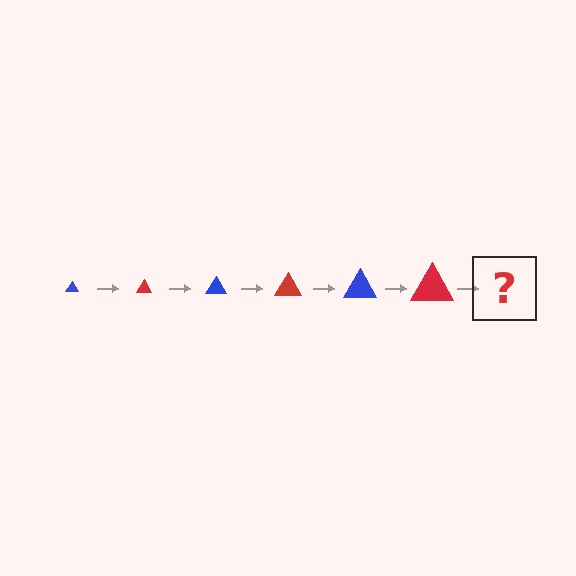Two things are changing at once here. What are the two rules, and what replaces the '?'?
The two rules are that the triangle grows larger each step and the color cycles through blue and red. The '?' should be a blue triangle, larger than the previous one.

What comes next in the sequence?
The next element should be a blue triangle, larger than the previous one.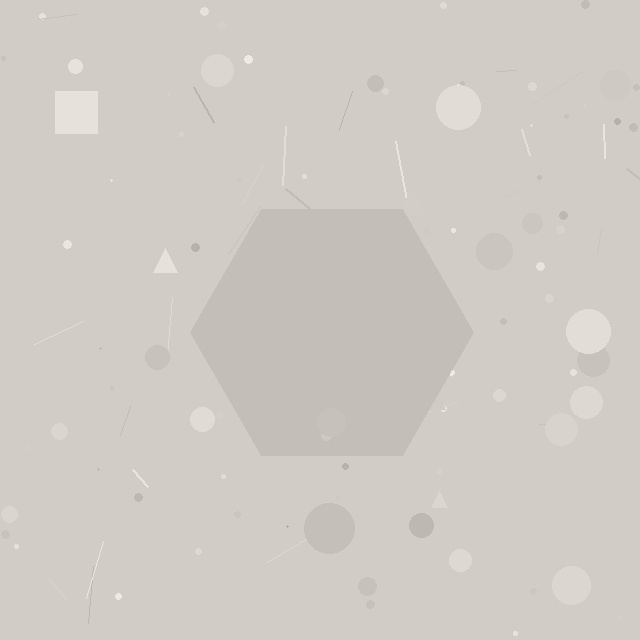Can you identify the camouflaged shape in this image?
The camouflaged shape is a hexagon.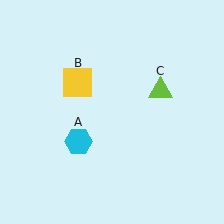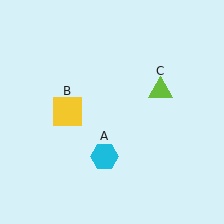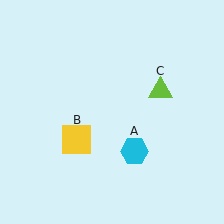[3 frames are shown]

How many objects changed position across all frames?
2 objects changed position: cyan hexagon (object A), yellow square (object B).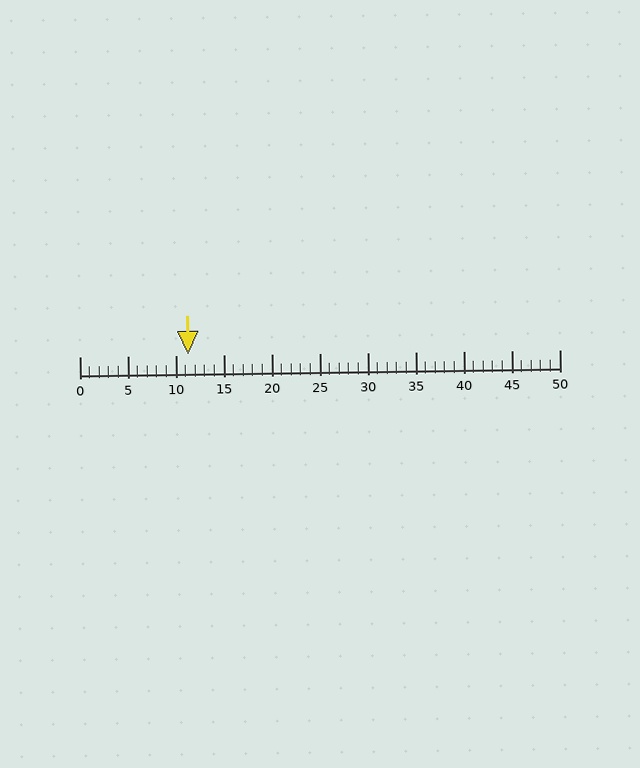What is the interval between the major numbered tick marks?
The major tick marks are spaced 5 units apart.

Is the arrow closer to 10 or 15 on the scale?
The arrow is closer to 10.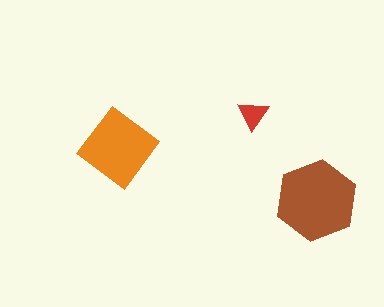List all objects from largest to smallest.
The brown hexagon, the orange diamond, the red triangle.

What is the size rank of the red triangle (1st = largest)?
3rd.